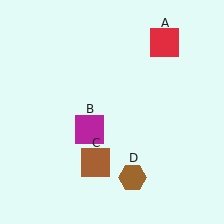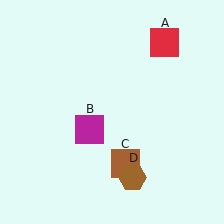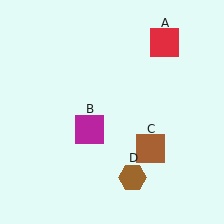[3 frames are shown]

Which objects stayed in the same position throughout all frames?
Red square (object A) and magenta square (object B) and brown hexagon (object D) remained stationary.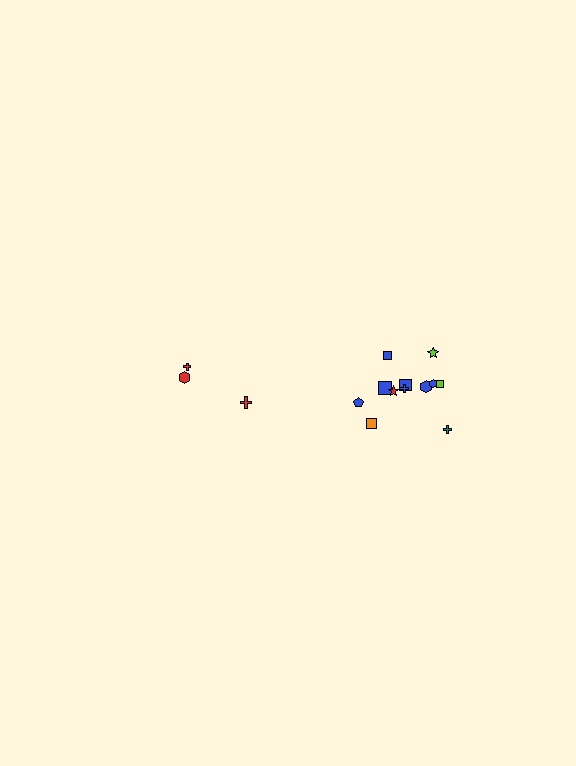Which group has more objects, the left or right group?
The right group.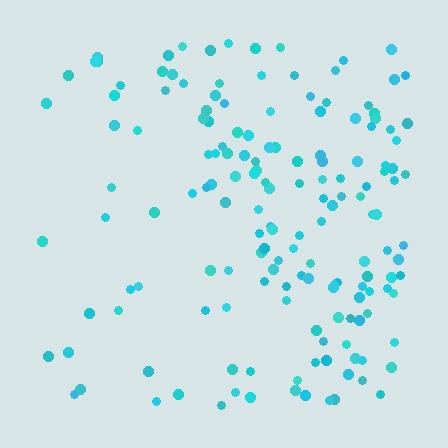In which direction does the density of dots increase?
From left to right, with the right side densest.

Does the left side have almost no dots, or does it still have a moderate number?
Still a moderate number, just noticeably fewer than the right.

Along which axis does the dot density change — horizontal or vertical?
Horizontal.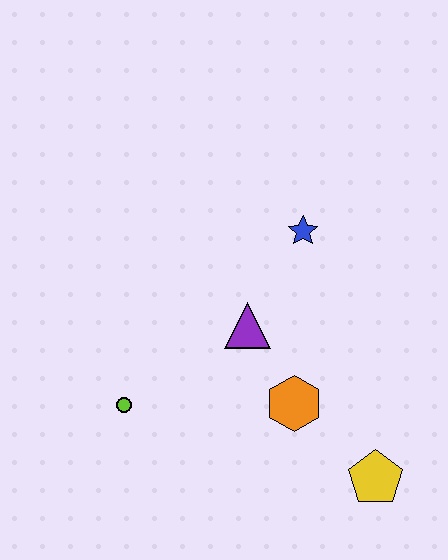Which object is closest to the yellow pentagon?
The orange hexagon is closest to the yellow pentagon.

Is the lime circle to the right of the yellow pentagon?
No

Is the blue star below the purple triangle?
No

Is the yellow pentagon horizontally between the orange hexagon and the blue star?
No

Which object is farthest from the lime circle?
The yellow pentagon is farthest from the lime circle.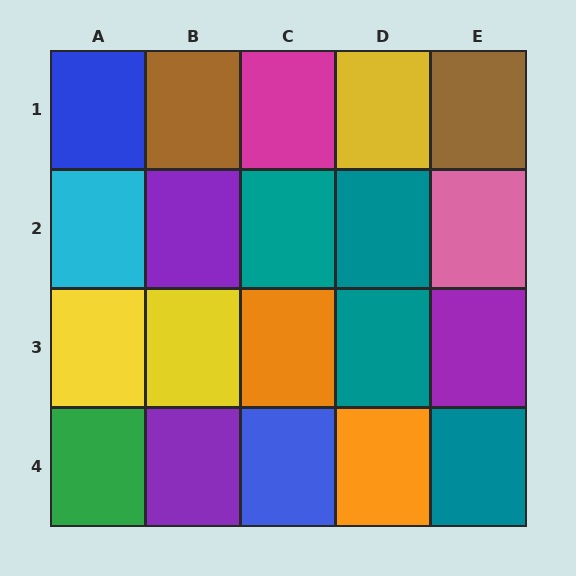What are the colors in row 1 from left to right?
Blue, brown, magenta, yellow, brown.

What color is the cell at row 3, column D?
Teal.